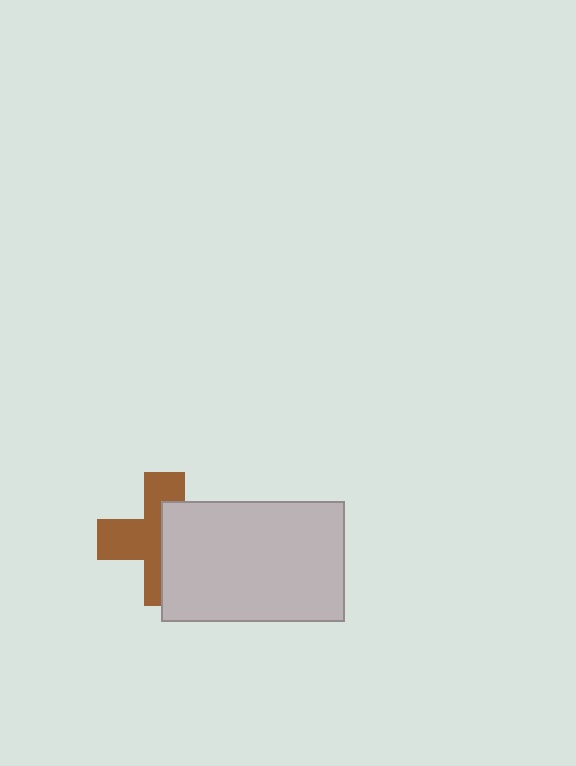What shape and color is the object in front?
The object in front is a light gray rectangle.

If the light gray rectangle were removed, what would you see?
You would see the complete brown cross.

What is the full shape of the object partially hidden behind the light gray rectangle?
The partially hidden object is a brown cross.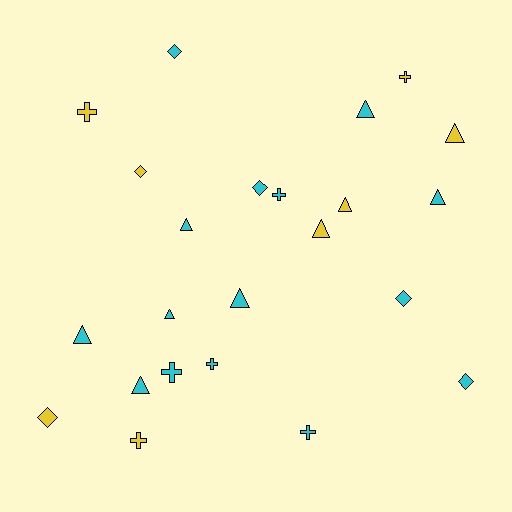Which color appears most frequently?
Cyan, with 15 objects.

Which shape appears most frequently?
Triangle, with 10 objects.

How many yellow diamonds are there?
There are 2 yellow diamonds.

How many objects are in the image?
There are 23 objects.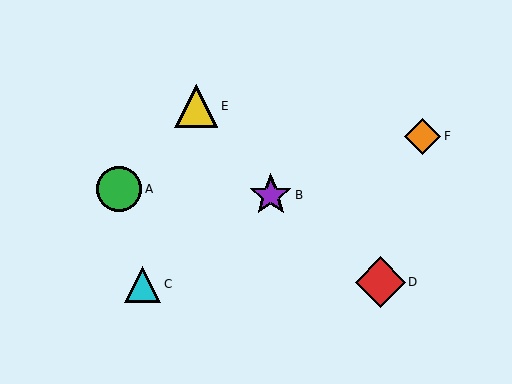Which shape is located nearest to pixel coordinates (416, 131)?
The orange diamond (labeled F) at (423, 136) is nearest to that location.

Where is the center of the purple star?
The center of the purple star is at (271, 195).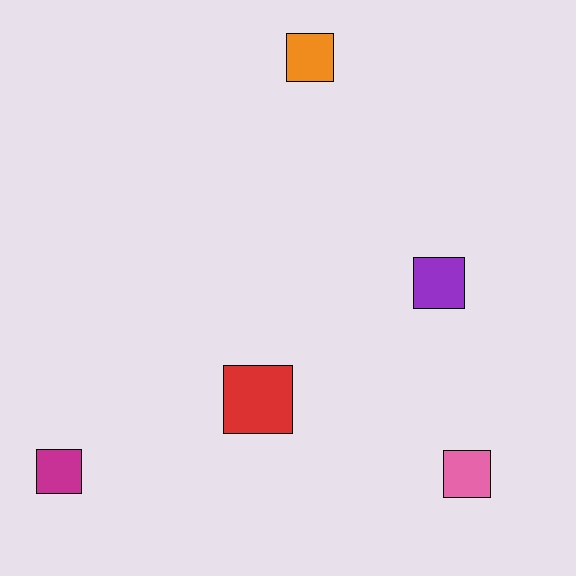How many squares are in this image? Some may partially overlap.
There are 5 squares.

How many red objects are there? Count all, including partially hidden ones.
There is 1 red object.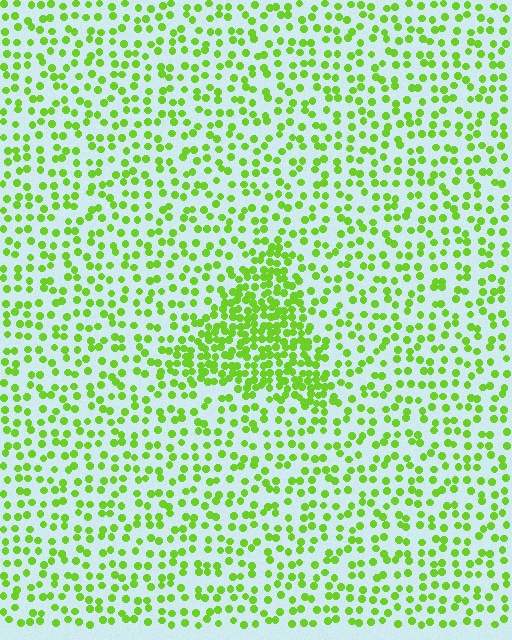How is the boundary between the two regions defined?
The boundary is defined by a change in element density (approximately 2.3x ratio). All elements are the same color, size, and shape.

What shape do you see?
I see a triangle.